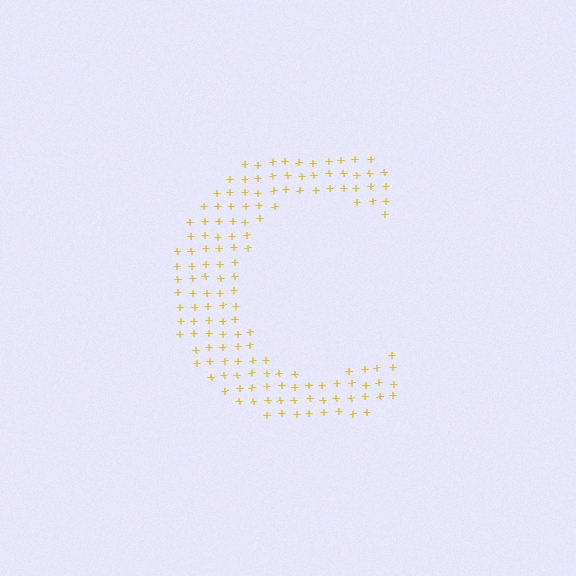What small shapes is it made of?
It is made of small plus signs.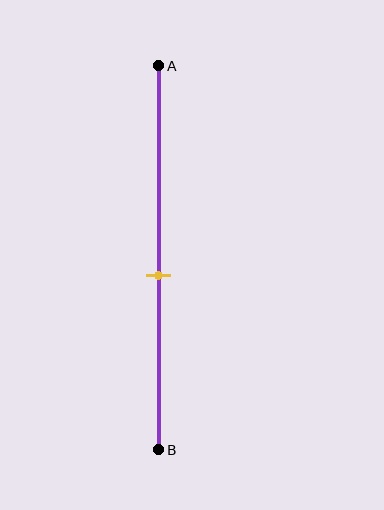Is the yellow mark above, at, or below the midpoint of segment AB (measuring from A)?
The yellow mark is below the midpoint of segment AB.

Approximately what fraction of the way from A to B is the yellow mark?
The yellow mark is approximately 55% of the way from A to B.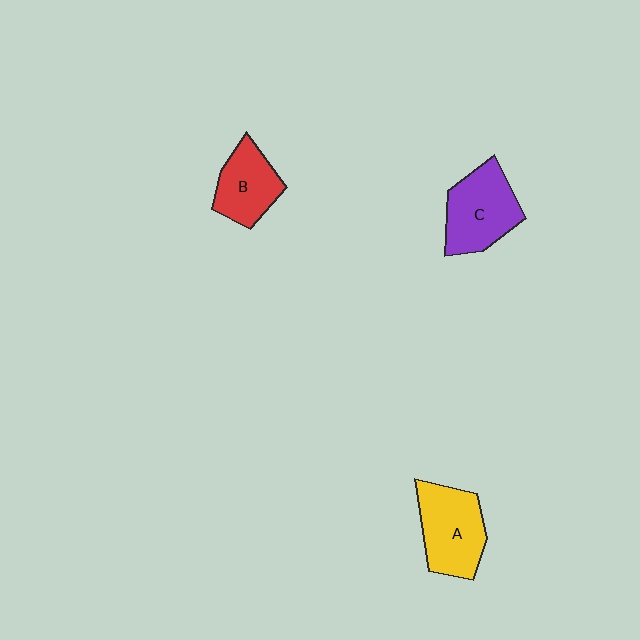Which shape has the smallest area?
Shape B (red).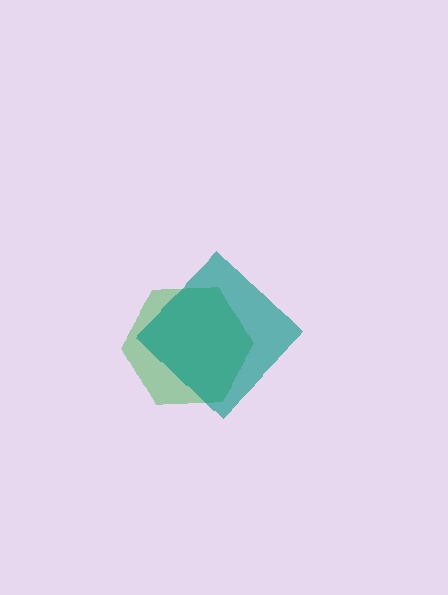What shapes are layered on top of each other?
The layered shapes are: a green hexagon, a teal diamond.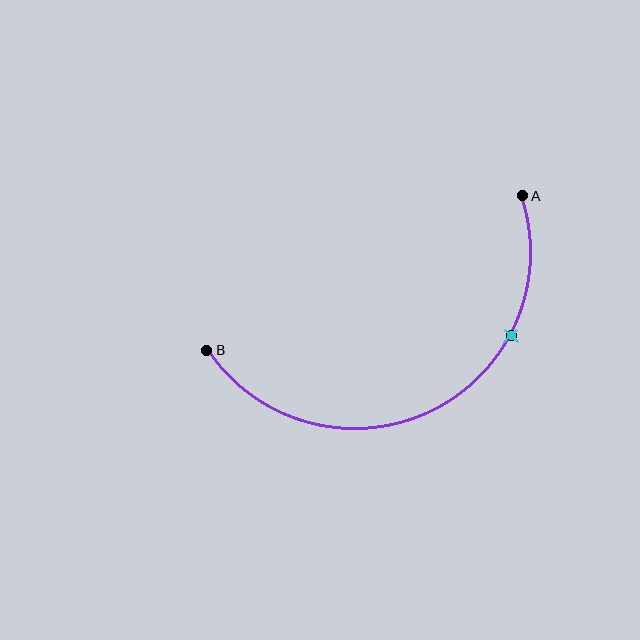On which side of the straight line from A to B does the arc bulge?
The arc bulges below the straight line connecting A and B.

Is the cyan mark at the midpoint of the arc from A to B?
No. The cyan mark lies on the arc but is closer to endpoint A. The arc midpoint would be at the point on the curve equidistant along the arc from both A and B.